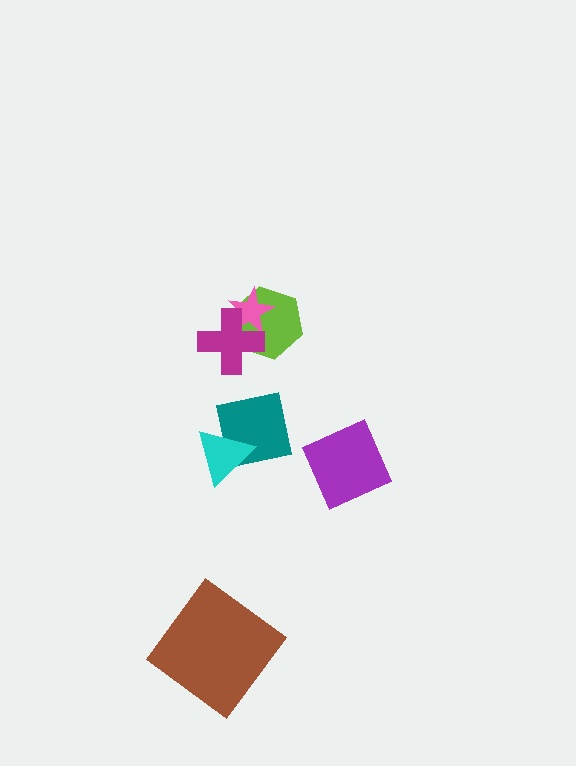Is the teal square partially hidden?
Yes, it is partially covered by another shape.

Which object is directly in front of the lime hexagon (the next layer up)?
The pink star is directly in front of the lime hexagon.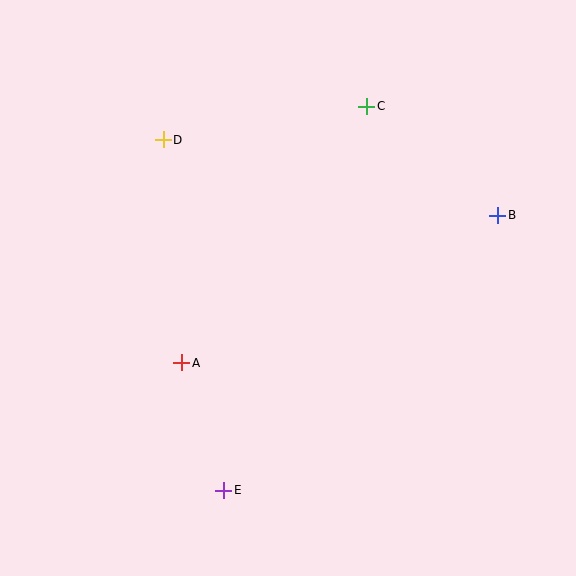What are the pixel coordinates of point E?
Point E is at (224, 490).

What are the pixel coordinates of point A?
Point A is at (182, 363).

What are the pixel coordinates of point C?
Point C is at (367, 106).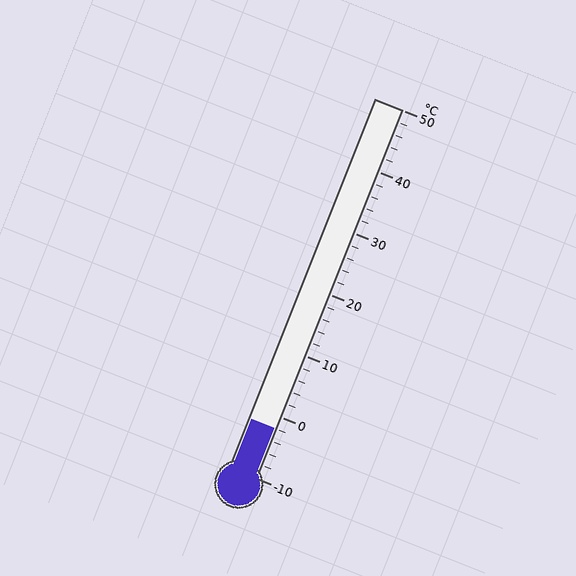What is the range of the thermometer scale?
The thermometer scale ranges from -10°C to 50°C.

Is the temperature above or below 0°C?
The temperature is below 0°C.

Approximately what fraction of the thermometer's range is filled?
The thermometer is filled to approximately 15% of its range.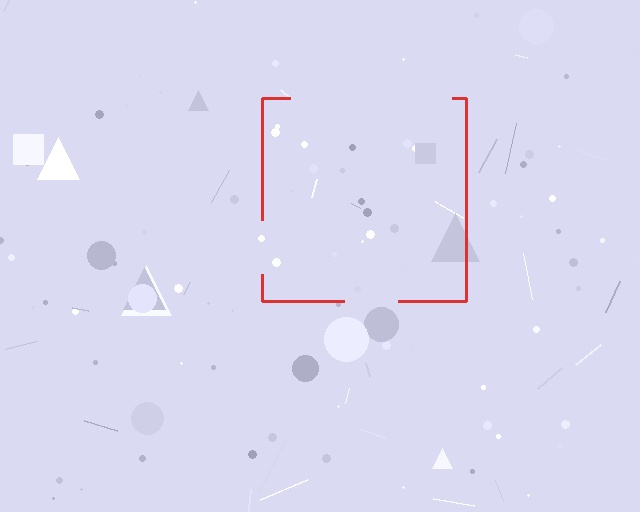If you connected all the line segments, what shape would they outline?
They would outline a square.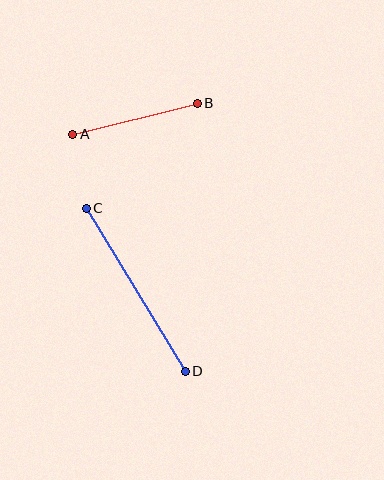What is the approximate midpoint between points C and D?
The midpoint is at approximately (136, 290) pixels.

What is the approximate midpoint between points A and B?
The midpoint is at approximately (135, 119) pixels.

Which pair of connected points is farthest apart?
Points C and D are farthest apart.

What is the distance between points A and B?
The distance is approximately 129 pixels.